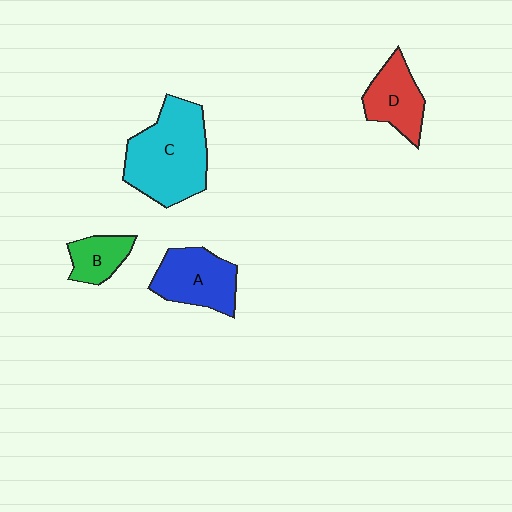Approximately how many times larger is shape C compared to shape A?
Approximately 1.6 times.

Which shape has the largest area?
Shape C (cyan).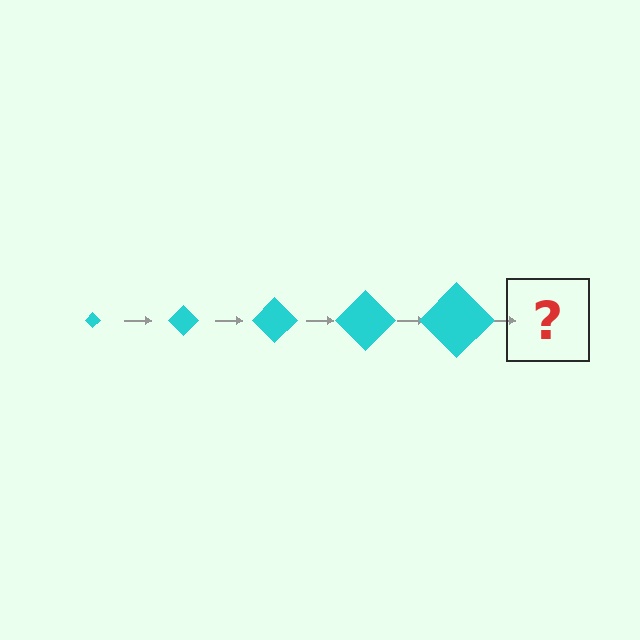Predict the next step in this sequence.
The next step is a cyan diamond, larger than the previous one.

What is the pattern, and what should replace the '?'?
The pattern is that the diamond gets progressively larger each step. The '?' should be a cyan diamond, larger than the previous one.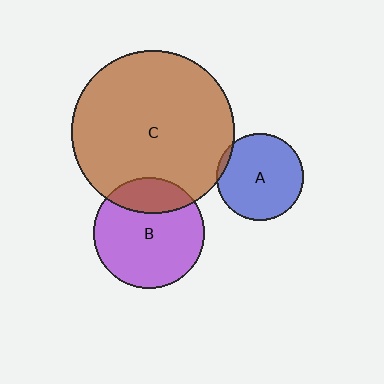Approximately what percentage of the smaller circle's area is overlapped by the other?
Approximately 25%.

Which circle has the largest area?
Circle C (brown).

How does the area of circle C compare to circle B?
Approximately 2.2 times.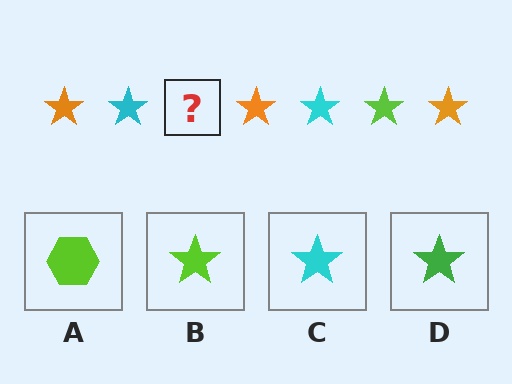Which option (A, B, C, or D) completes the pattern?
B.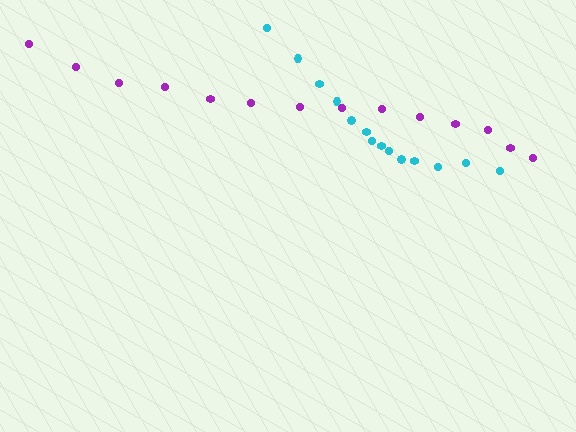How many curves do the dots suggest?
There are 2 distinct paths.